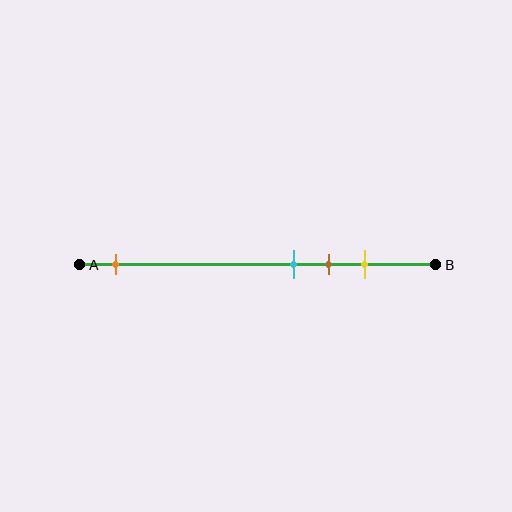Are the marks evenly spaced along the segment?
No, the marks are not evenly spaced.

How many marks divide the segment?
There are 4 marks dividing the segment.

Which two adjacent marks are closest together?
The cyan and brown marks are the closest adjacent pair.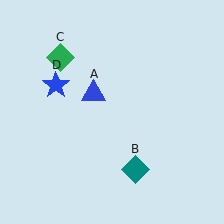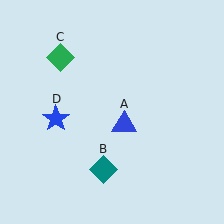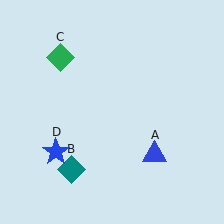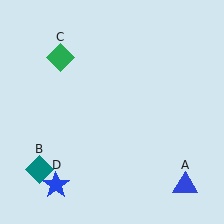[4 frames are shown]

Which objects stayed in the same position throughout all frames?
Green diamond (object C) remained stationary.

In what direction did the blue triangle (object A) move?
The blue triangle (object A) moved down and to the right.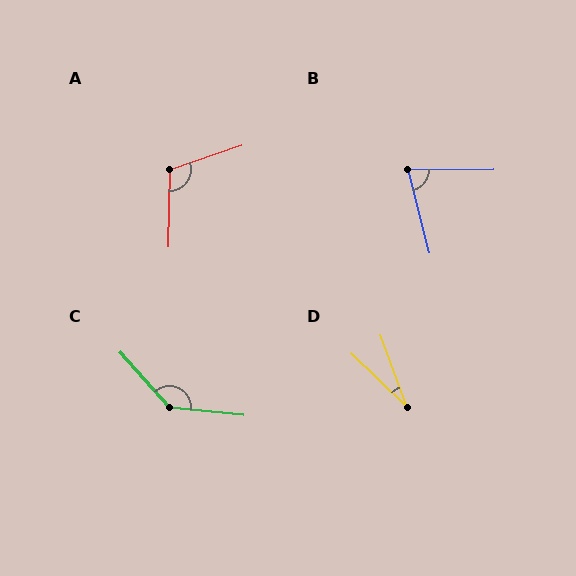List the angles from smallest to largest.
D (26°), B (76°), A (110°), C (138°).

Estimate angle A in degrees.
Approximately 110 degrees.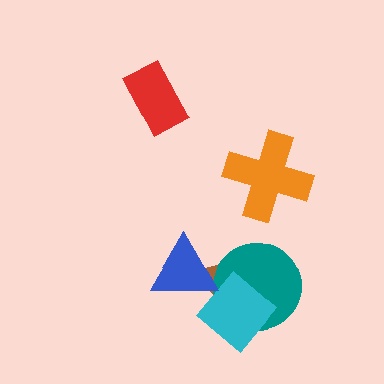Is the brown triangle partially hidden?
Yes, it is partially covered by another shape.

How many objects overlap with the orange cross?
0 objects overlap with the orange cross.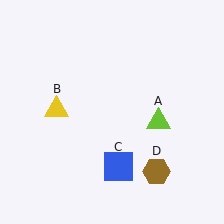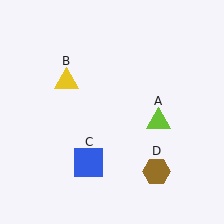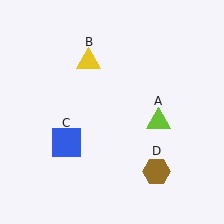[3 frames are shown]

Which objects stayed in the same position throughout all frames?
Lime triangle (object A) and brown hexagon (object D) remained stationary.